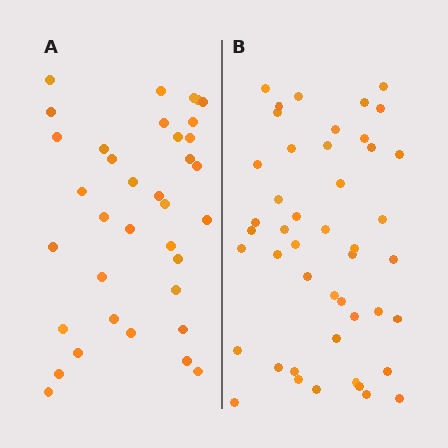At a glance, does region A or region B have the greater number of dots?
Region B (the right region) has more dots.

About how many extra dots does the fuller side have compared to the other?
Region B has roughly 10 or so more dots than region A.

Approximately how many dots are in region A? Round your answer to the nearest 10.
About 40 dots. (The exact count is 36, which rounds to 40.)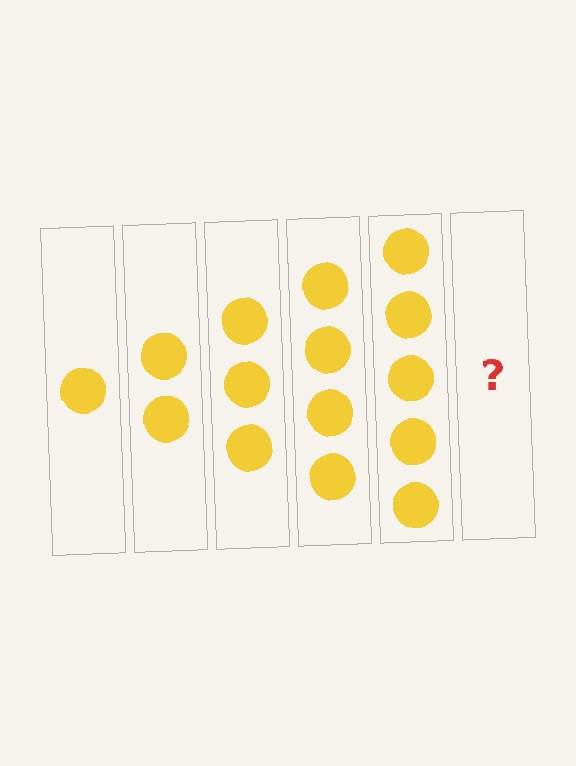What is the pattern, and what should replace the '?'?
The pattern is that each step adds one more circle. The '?' should be 6 circles.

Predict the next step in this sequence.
The next step is 6 circles.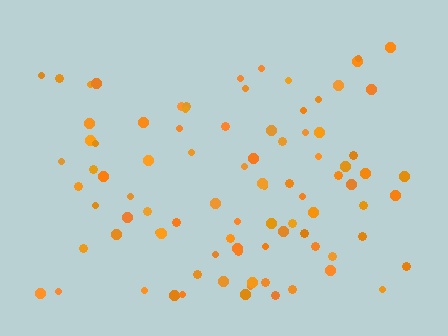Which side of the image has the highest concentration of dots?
The bottom.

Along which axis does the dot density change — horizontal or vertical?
Vertical.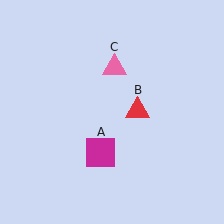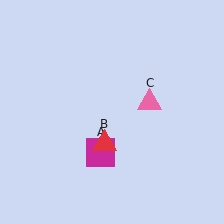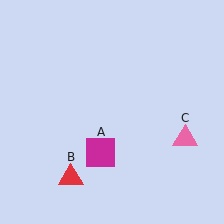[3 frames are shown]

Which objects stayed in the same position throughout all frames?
Magenta square (object A) remained stationary.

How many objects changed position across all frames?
2 objects changed position: red triangle (object B), pink triangle (object C).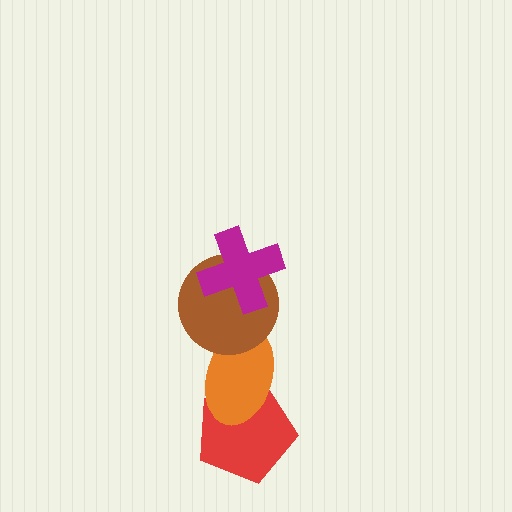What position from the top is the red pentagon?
The red pentagon is 4th from the top.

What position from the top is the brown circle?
The brown circle is 2nd from the top.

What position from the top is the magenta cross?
The magenta cross is 1st from the top.